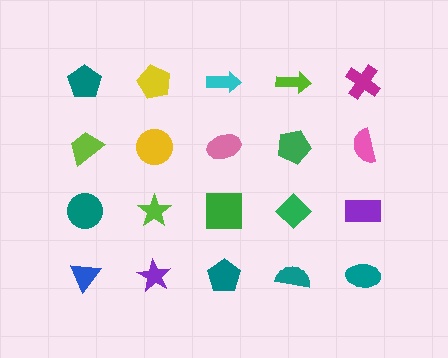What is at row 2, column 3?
A pink ellipse.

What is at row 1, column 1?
A teal pentagon.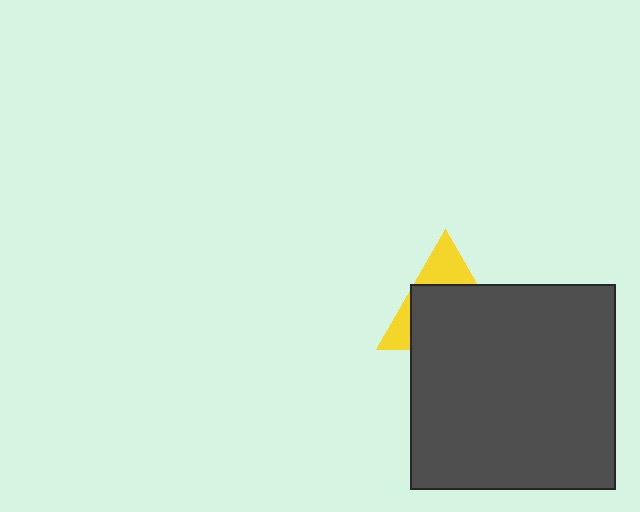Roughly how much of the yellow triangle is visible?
A small part of it is visible (roughly 32%).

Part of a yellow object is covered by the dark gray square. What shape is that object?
It is a triangle.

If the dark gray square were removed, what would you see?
You would see the complete yellow triangle.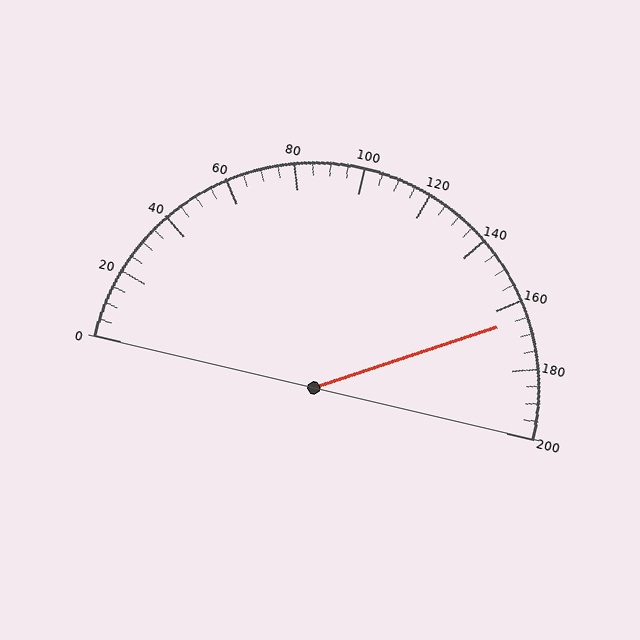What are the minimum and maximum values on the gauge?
The gauge ranges from 0 to 200.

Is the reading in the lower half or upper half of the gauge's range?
The reading is in the upper half of the range (0 to 200).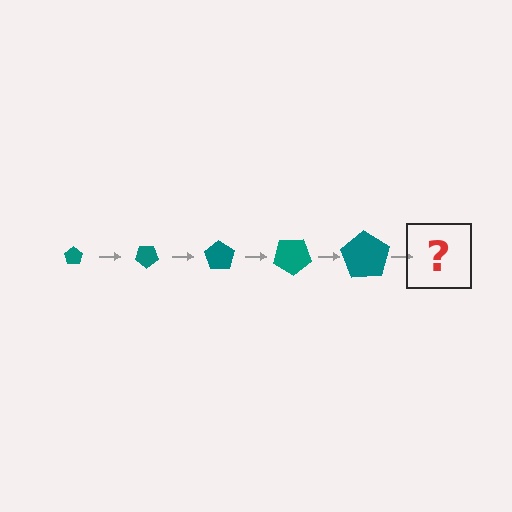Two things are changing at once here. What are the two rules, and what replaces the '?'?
The two rules are that the pentagon grows larger each step and it rotates 35 degrees each step. The '?' should be a pentagon, larger than the previous one and rotated 175 degrees from the start.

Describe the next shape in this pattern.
It should be a pentagon, larger than the previous one and rotated 175 degrees from the start.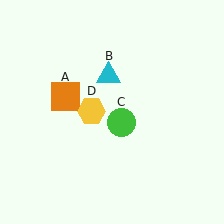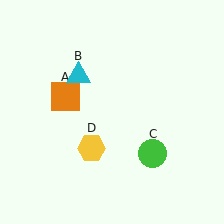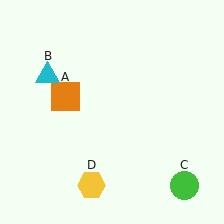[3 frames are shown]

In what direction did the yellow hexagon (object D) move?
The yellow hexagon (object D) moved down.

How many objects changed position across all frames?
3 objects changed position: cyan triangle (object B), green circle (object C), yellow hexagon (object D).